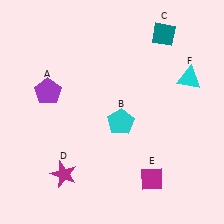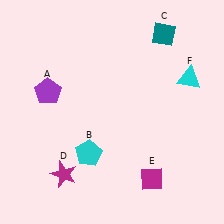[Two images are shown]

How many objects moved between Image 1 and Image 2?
1 object moved between the two images.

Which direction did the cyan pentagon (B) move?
The cyan pentagon (B) moved left.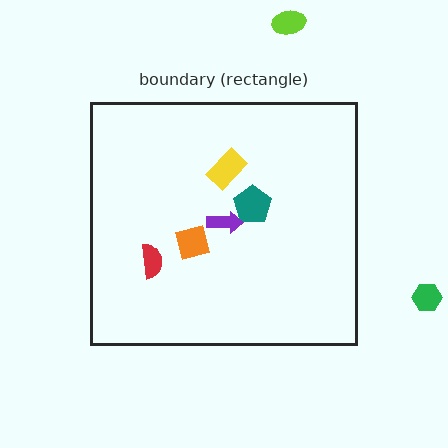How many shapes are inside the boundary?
5 inside, 2 outside.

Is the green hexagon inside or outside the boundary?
Outside.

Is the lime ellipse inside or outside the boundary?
Outside.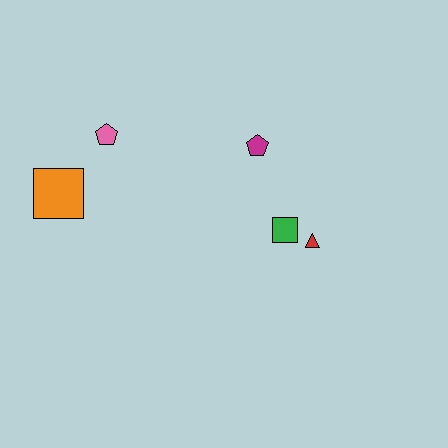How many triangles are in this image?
There is 1 triangle.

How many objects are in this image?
There are 5 objects.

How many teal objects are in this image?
There are no teal objects.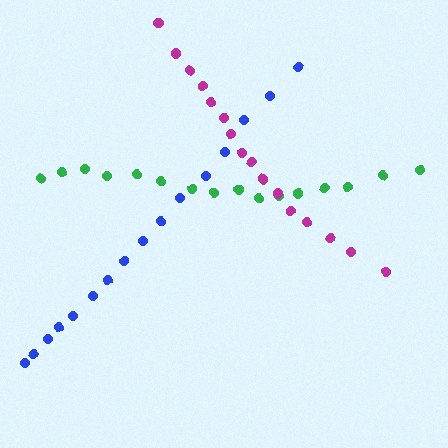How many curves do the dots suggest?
There are 3 distinct paths.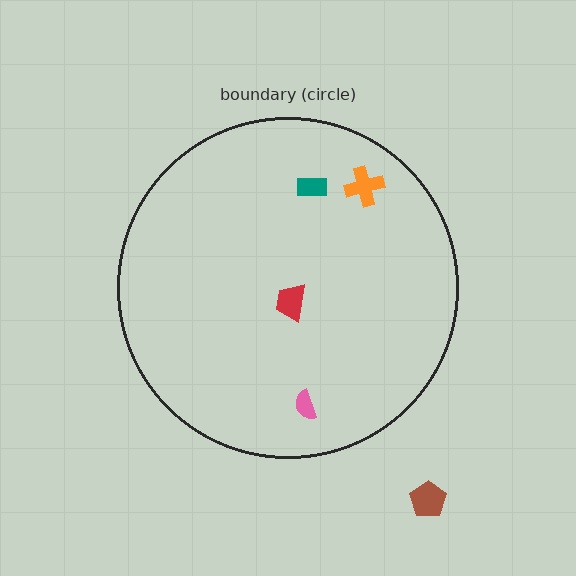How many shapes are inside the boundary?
4 inside, 1 outside.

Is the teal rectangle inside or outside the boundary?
Inside.